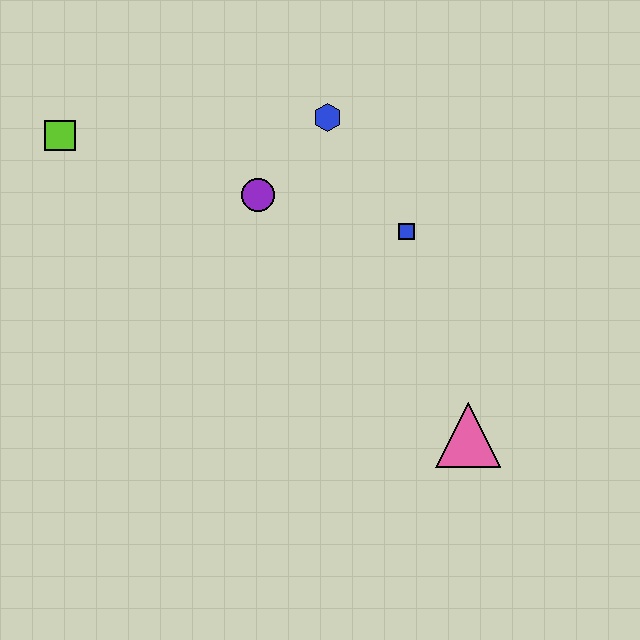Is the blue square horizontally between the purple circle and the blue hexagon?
No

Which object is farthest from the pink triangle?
The lime square is farthest from the pink triangle.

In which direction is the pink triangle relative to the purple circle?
The pink triangle is below the purple circle.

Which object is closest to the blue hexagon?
The purple circle is closest to the blue hexagon.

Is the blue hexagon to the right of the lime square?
Yes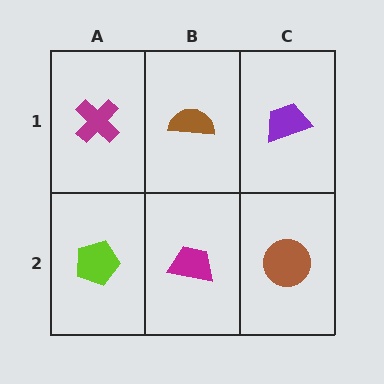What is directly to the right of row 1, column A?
A brown semicircle.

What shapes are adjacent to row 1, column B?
A magenta trapezoid (row 2, column B), a magenta cross (row 1, column A), a purple trapezoid (row 1, column C).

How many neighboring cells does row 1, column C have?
2.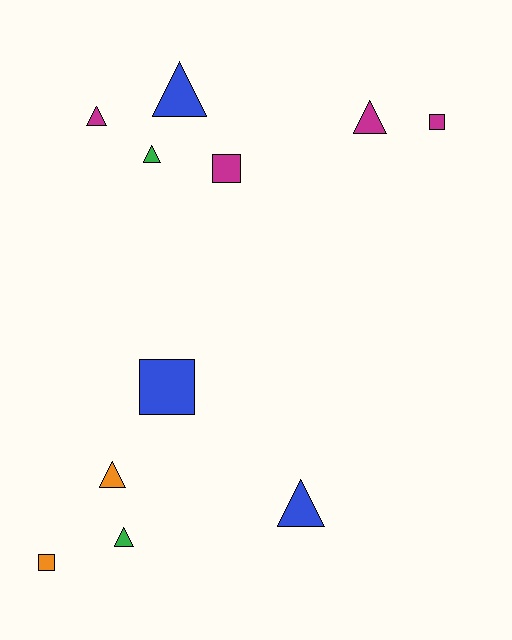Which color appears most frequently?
Magenta, with 4 objects.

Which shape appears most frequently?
Triangle, with 7 objects.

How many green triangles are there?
There are 2 green triangles.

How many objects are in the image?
There are 11 objects.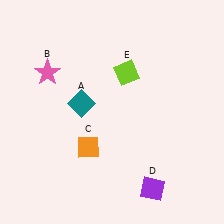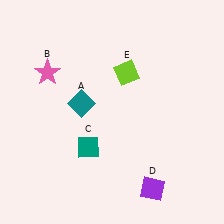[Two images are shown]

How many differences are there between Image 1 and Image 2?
There is 1 difference between the two images.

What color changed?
The diamond (C) changed from orange in Image 1 to teal in Image 2.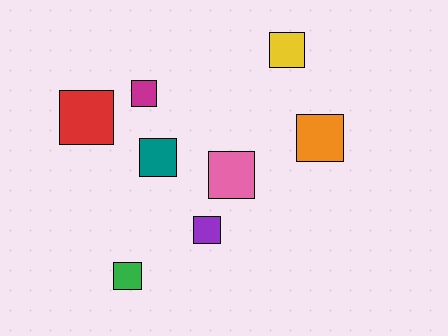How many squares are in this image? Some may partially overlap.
There are 8 squares.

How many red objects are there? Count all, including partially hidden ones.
There is 1 red object.